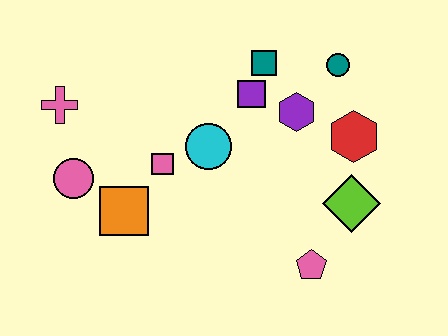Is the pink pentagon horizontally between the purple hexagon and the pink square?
No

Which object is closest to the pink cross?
The pink circle is closest to the pink cross.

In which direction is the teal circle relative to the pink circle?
The teal circle is to the right of the pink circle.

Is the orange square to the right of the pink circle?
Yes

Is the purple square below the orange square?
No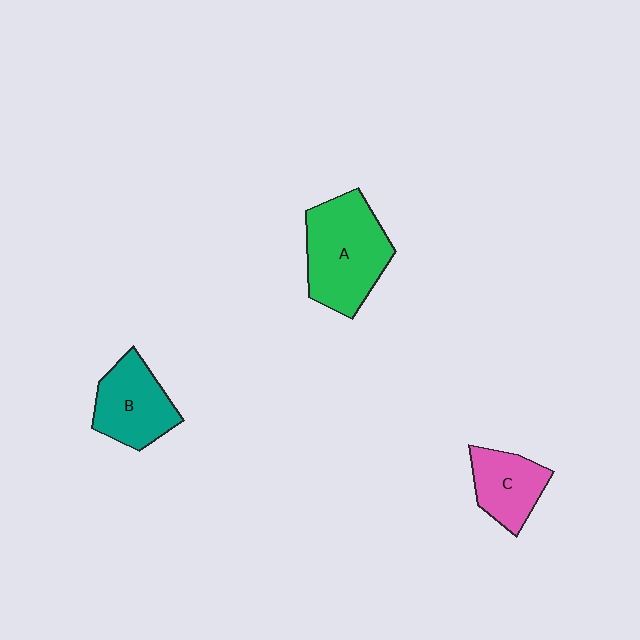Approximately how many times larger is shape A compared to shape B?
Approximately 1.4 times.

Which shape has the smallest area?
Shape C (pink).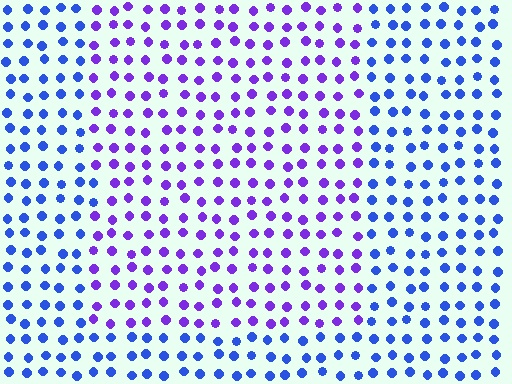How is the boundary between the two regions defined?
The boundary is defined purely by a slight shift in hue (about 40 degrees). Spacing, size, and orientation are identical on both sides.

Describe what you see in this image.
The image is filled with small blue elements in a uniform arrangement. A rectangle-shaped region is visible where the elements are tinted to a slightly different hue, forming a subtle color boundary.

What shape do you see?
I see a rectangle.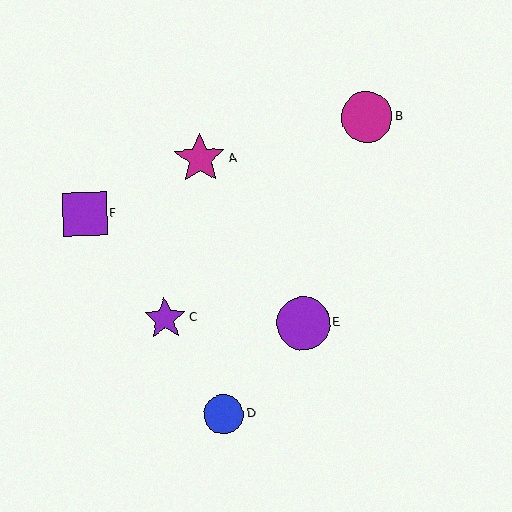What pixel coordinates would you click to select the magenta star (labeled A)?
Click at (200, 159) to select the magenta star A.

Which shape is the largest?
The purple circle (labeled E) is the largest.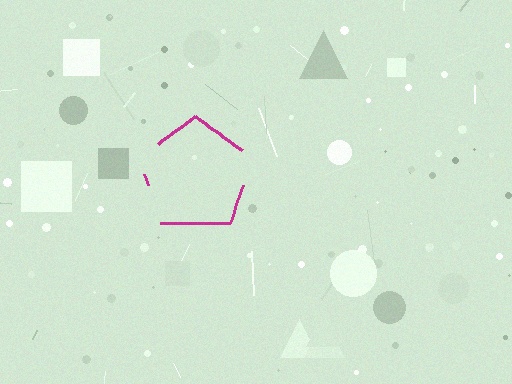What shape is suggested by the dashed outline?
The dashed outline suggests a pentagon.